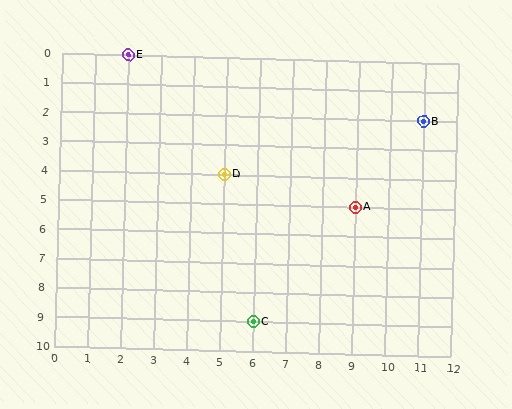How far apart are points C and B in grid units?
Points C and B are 5 columns and 7 rows apart (about 8.6 grid units diagonally).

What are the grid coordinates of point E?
Point E is at grid coordinates (2, 0).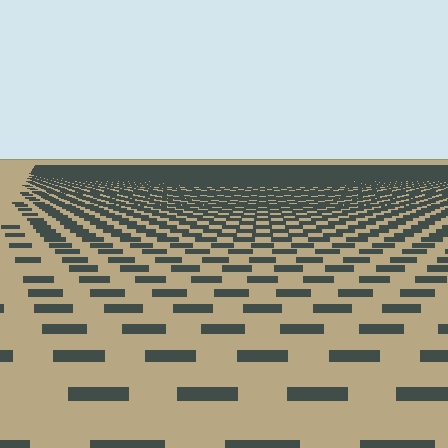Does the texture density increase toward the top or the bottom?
Density increases toward the top.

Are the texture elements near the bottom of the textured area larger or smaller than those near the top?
Larger. Near the bottom, elements are closer to the viewer and appear at a bigger on-screen size.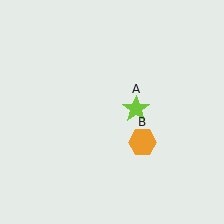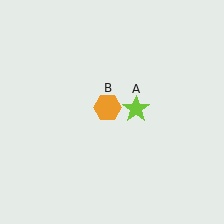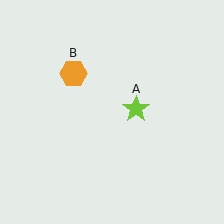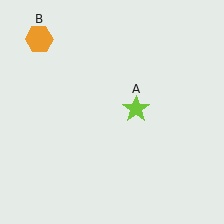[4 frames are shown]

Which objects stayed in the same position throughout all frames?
Lime star (object A) remained stationary.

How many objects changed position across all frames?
1 object changed position: orange hexagon (object B).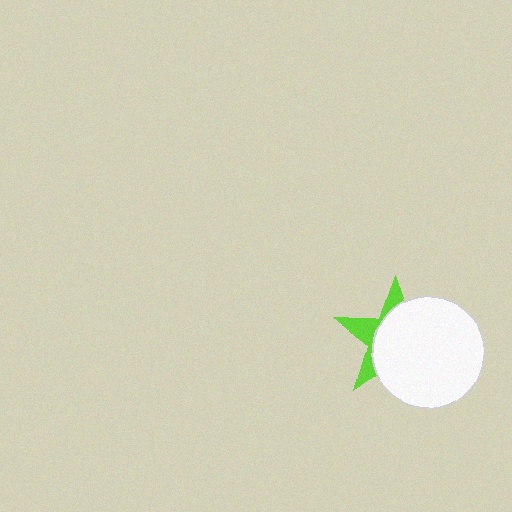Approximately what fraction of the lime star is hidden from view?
Roughly 68% of the lime star is hidden behind the white circle.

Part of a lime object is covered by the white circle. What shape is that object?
It is a star.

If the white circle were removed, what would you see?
You would see the complete lime star.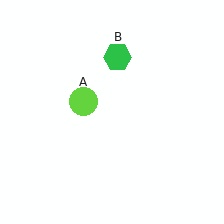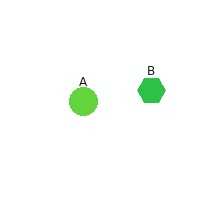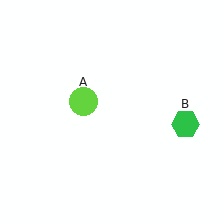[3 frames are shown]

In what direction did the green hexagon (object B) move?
The green hexagon (object B) moved down and to the right.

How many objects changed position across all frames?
1 object changed position: green hexagon (object B).